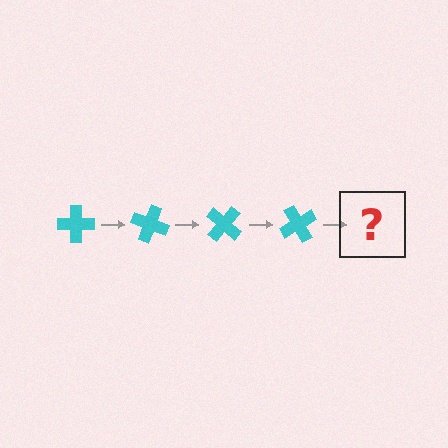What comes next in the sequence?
The next element should be a cyan cross rotated 80 degrees.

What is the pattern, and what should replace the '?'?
The pattern is that the cross rotates 20 degrees each step. The '?' should be a cyan cross rotated 80 degrees.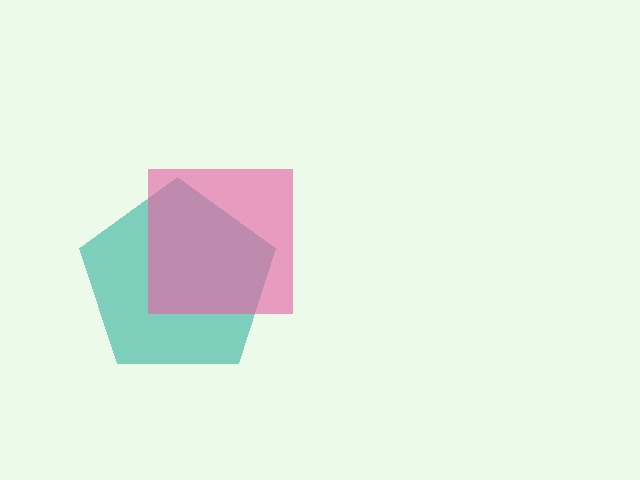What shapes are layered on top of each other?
The layered shapes are: a teal pentagon, a pink square.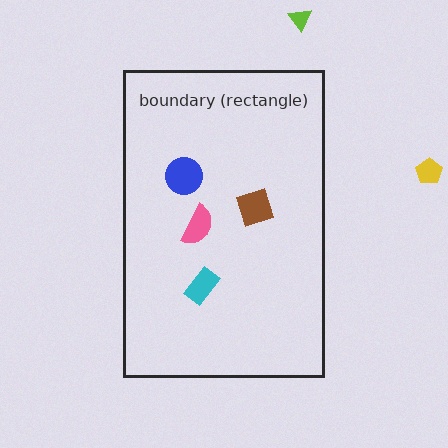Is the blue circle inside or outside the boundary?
Inside.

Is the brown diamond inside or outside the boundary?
Inside.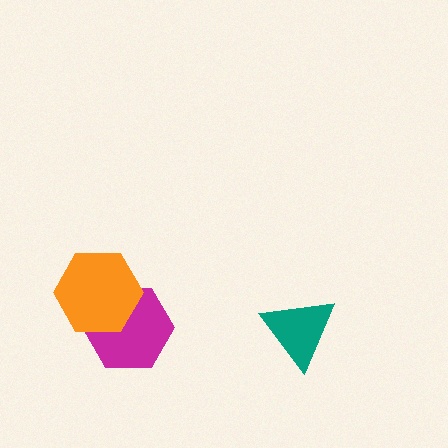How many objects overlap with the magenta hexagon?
1 object overlaps with the magenta hexagon.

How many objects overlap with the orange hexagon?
1 object overlaps with the orange hexagon.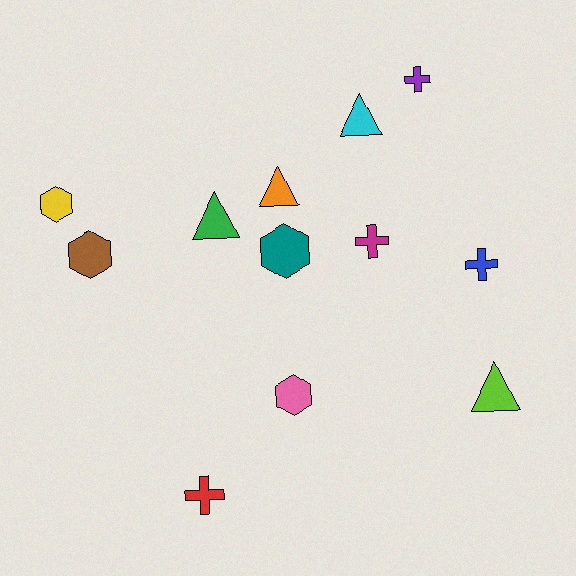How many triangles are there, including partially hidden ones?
There are 4 triangles.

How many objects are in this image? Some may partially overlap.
There are 12 objects.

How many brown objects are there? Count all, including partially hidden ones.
There is 1 brown object.